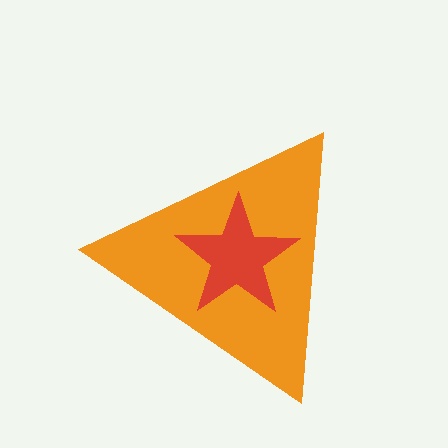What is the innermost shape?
The red star.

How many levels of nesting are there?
2.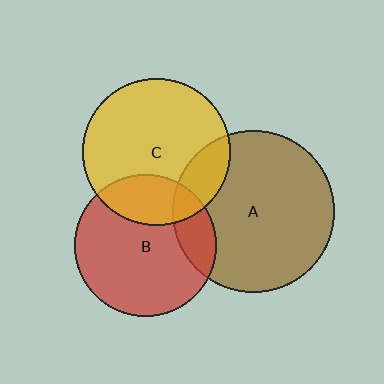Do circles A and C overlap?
Yes.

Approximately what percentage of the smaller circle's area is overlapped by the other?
Approximately 15%.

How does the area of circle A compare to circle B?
Approximately 1.3 times.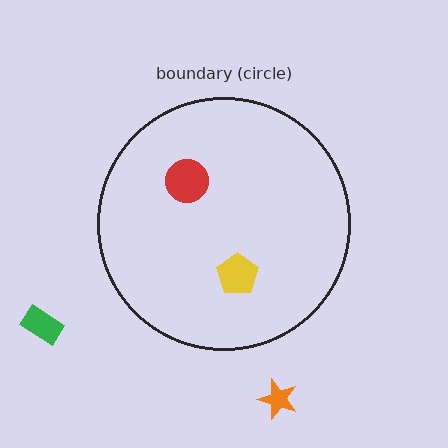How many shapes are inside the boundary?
2 inside, 2 outside.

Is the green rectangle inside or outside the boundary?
Outside.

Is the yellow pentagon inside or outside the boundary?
Inside.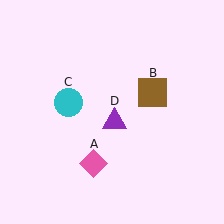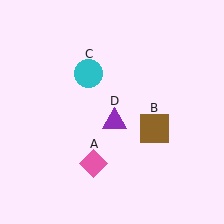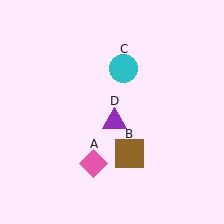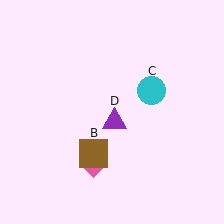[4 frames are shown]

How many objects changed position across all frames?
2 objects changed position: brown square (object B), cyan circle (object C).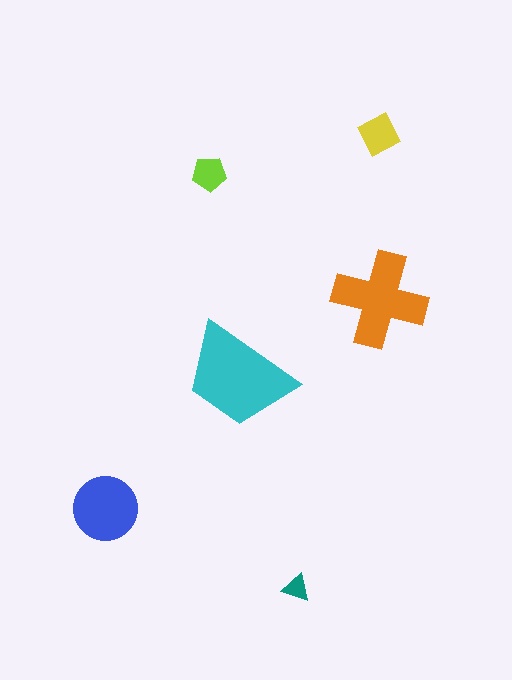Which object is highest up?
The yellow diamond is topmost.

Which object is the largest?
The cyan trapezoid.